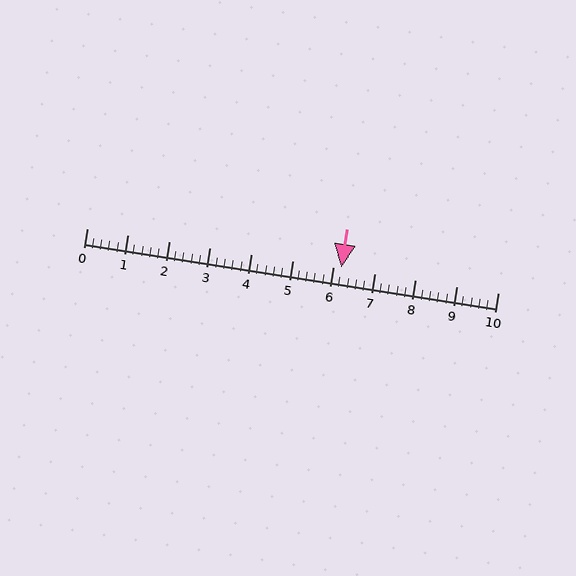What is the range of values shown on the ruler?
The ruler shows values from 0 to 10.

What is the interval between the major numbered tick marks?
The major tick marks are spaced 1 units apart.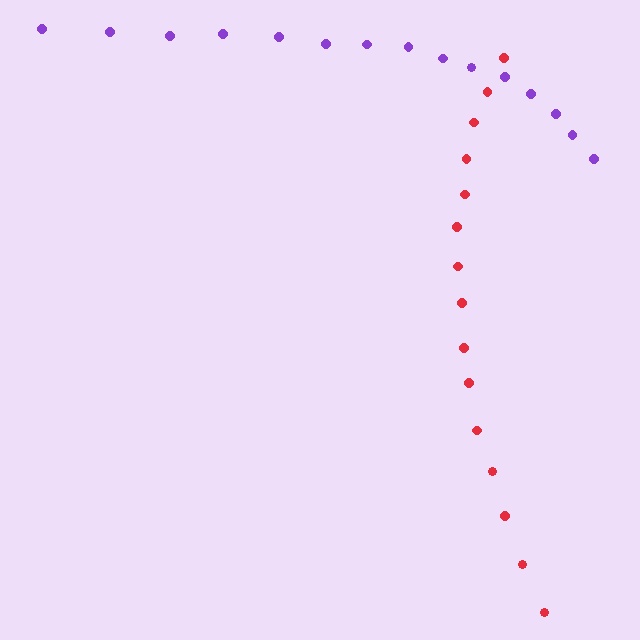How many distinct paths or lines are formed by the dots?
There are 2 distinct paths.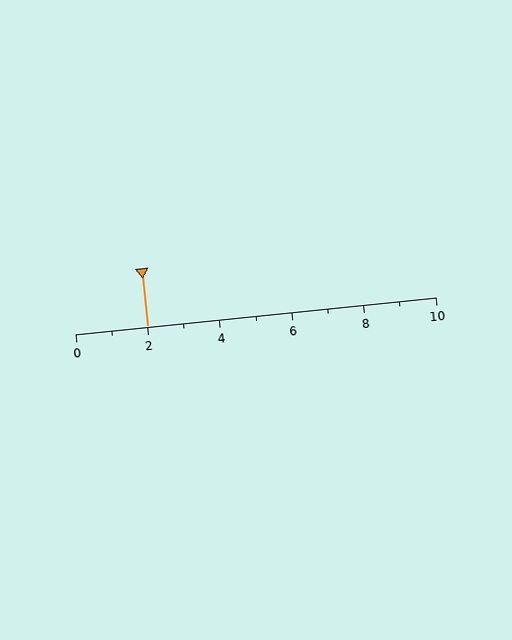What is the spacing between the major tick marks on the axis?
The major ticks are spaced 2 apart.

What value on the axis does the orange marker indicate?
The marker indicates approximately 2.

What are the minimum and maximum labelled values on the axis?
The axis runs from 0 to 10.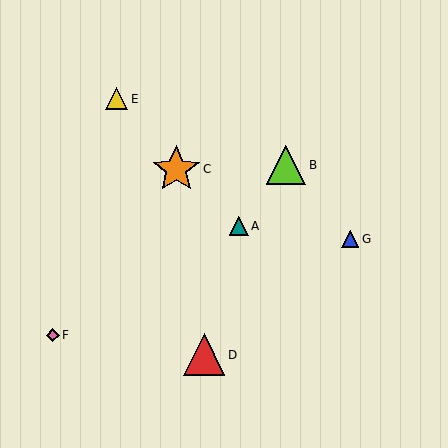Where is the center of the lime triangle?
The center of the lime triangle is at (286, 165).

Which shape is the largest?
The orange star (labeled C) is the largest.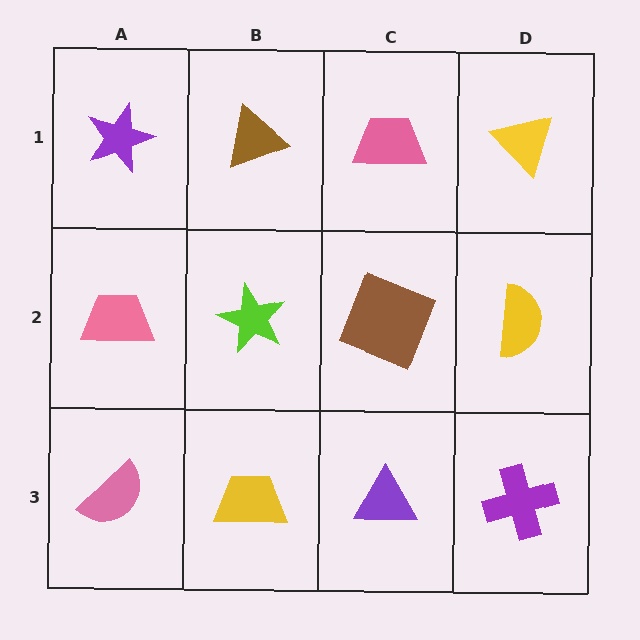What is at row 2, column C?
A brown square.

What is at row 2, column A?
A pink trapezoid.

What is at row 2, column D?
A yellow semicircle.